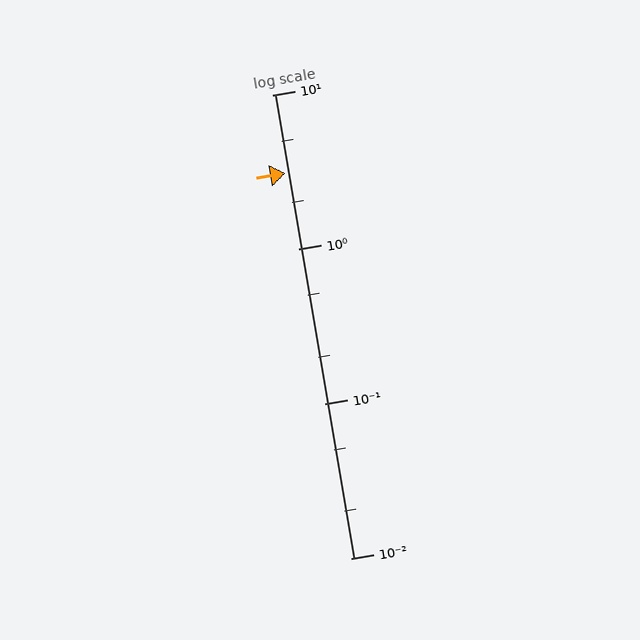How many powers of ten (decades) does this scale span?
The scale spans 3 decades, from 0.01 to 10.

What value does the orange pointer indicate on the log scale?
The pointer indicates approximately 3.1.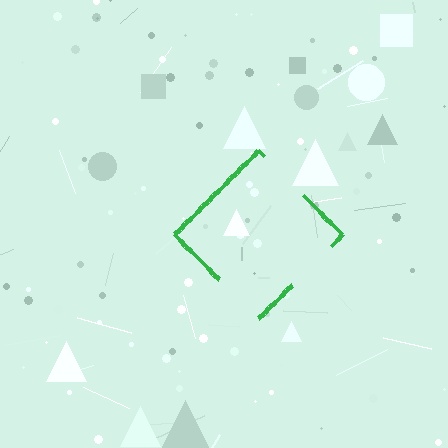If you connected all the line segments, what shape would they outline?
They would outline a diamond.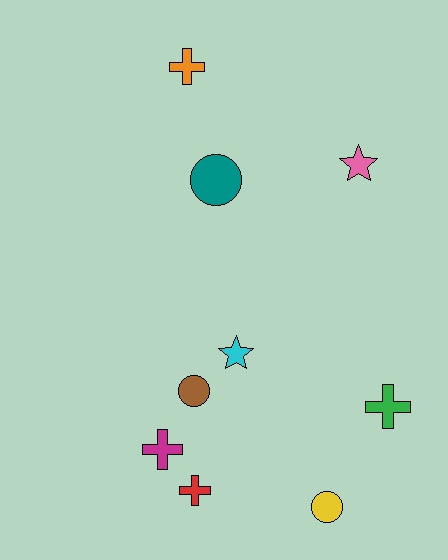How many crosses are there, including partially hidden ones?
There are 4 crosses.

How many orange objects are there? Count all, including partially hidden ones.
There is 1 orange object.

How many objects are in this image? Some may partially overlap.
There are 9 objects.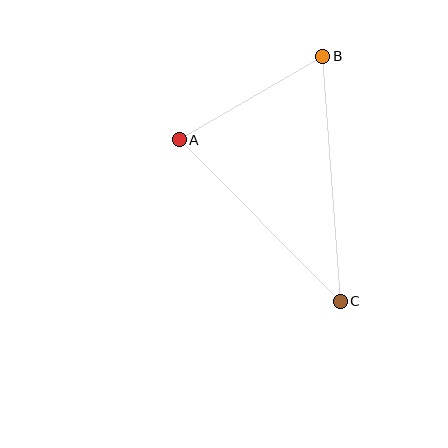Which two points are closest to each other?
Points A and B are closest to each other.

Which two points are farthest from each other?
Points B and C are farthest from each other.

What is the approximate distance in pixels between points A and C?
The distance between A and C is approximately 228 pixels.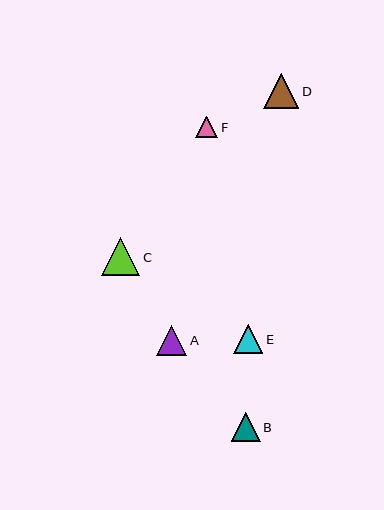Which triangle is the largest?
Triangle C is the largest with a size of approximately 38 pixels.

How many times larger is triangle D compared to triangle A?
Triangle D is approximately 1.2 times the size of triangle A.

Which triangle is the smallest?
Triangle F is the smallest with a size of approximately 22 pixels.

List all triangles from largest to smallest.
From largest to smallest: C, D, A, E, B, F.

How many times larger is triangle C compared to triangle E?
Triangle C is approximately 1.3 times the size of triangle E.